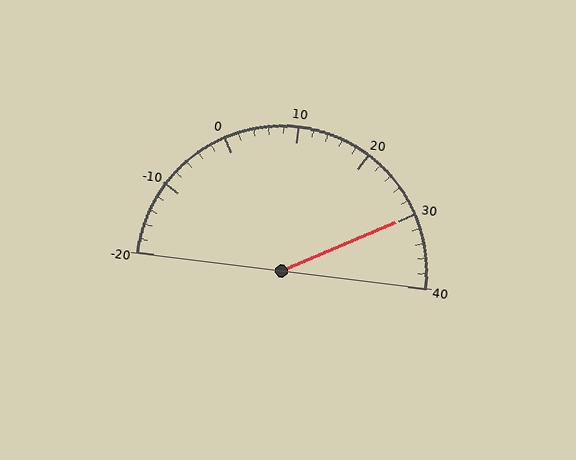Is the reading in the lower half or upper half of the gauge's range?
The reading is in the upper half of the range (-20 to 40).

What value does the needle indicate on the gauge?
The needle indicates approximately 30.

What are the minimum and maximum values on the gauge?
The gauge ranges from -20 to 40.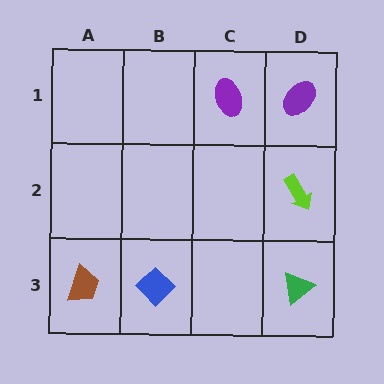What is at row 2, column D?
A lime arrow.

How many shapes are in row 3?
3 shapes.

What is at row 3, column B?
A blue diamond.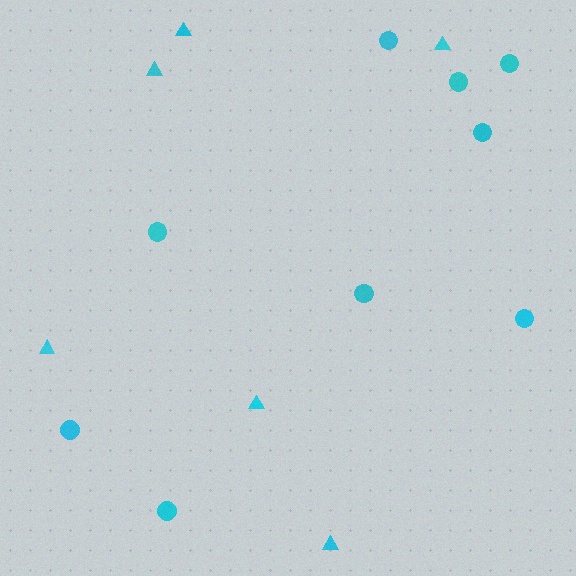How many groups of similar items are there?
There are 2 groups: one group of triangles (6) and one group of circles (9).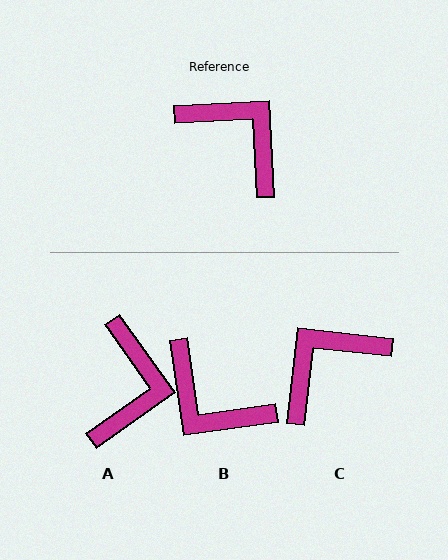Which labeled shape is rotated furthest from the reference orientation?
B, about 175 degrees away.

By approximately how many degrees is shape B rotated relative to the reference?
Approximately 175 degrees clockwise.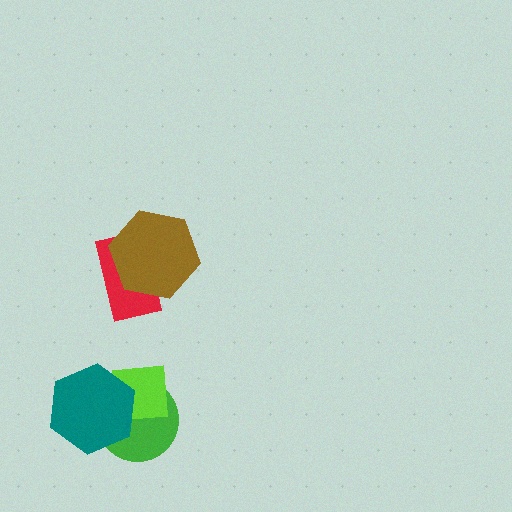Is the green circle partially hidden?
Yes, it is partially covered by another shape.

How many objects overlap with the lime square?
2 objects overlap with the lime square.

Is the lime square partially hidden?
Yes, it is partially covered by another shape.